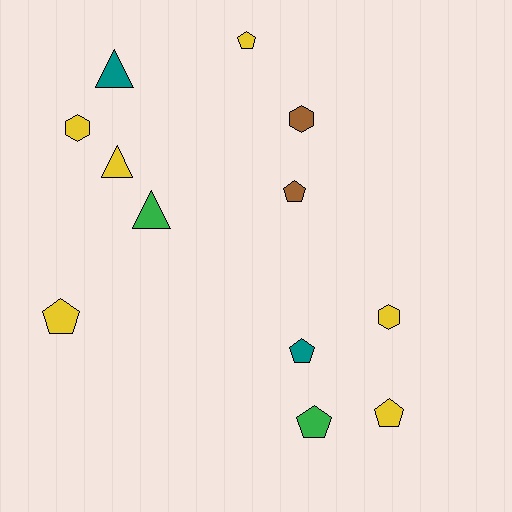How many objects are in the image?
There are 12 objects.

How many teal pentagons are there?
There is 1 teal pentagon.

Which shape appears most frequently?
Pentagon, with 6 objects.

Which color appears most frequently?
Yellow, with 6 objects.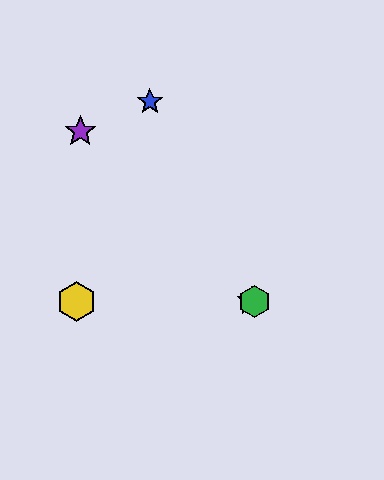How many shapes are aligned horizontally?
3 shapes (the red star, the green hexagon, the yellow hexagon) are aligned horizontally.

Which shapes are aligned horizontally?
The red star, the green hexagon, the yellow hexagon are aligned horizontally.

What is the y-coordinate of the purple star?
The purple star is at y≈132.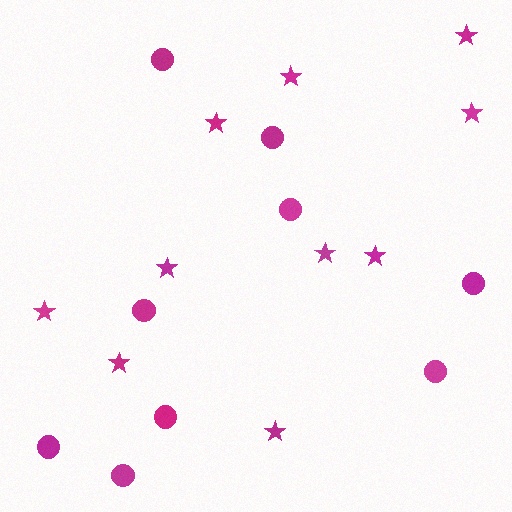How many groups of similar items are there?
There are 2 groups: one group of circles (9) and one group of stars (10).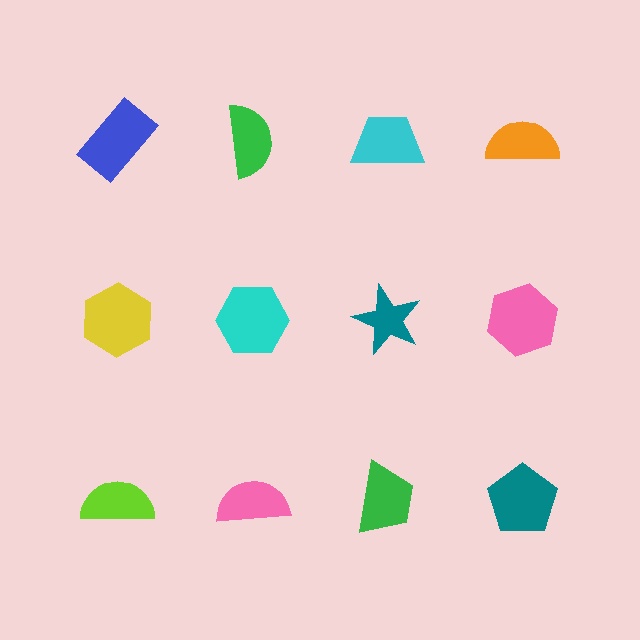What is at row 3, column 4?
A teal pentagon.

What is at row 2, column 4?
A pink hexagon.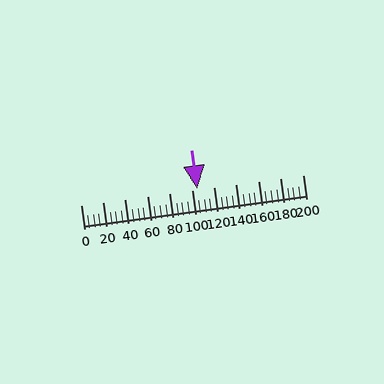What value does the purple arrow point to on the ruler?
The purple arrow points to approximately 105.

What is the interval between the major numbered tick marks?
The major tick marks are spaced 20 units apart.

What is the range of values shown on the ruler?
The ruler shows values from 0 to 200.